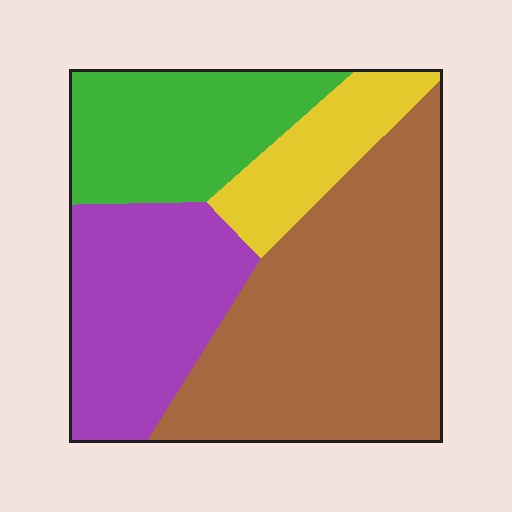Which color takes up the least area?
Yellow, at roughly 10%.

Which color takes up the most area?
Brown, at roughly 45%.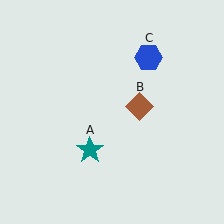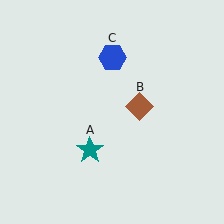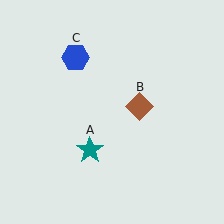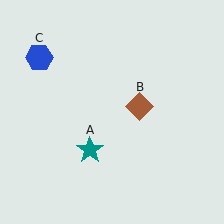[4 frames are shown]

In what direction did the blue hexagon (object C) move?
The blue hexagon (object C) moved left.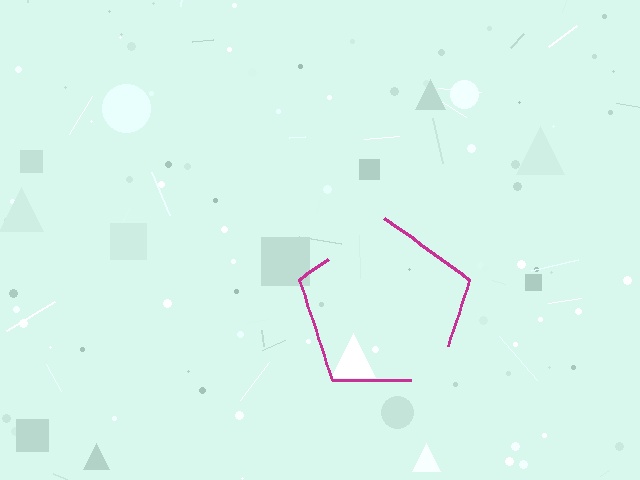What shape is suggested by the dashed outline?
The dashed outline suggests a pentagon.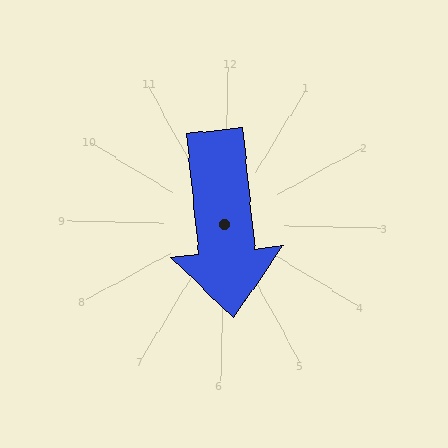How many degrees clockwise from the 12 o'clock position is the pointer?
Approximately 173 degrees.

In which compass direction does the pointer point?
South.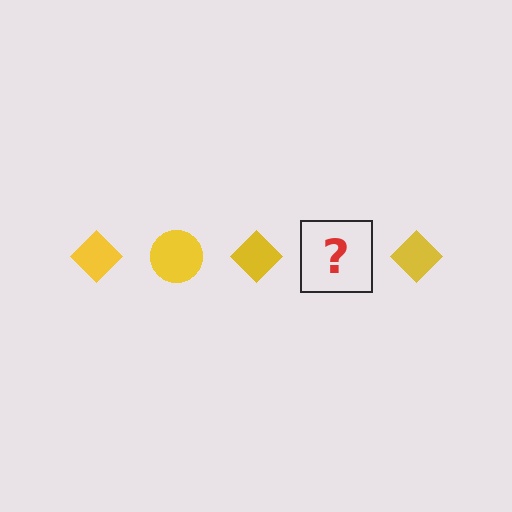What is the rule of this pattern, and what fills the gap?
The rule is that the pattern cycles through diamond, circle shapes in yellow. The gap should be filled with a yellow circle.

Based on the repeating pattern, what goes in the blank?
The blank should be a yellow circle.